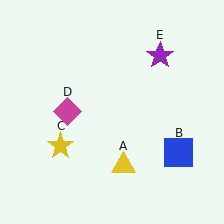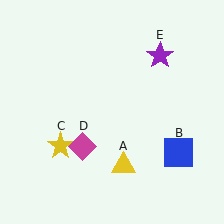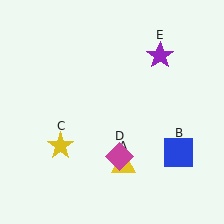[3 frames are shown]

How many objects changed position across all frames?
1 object changed position: magenta diamond (object D).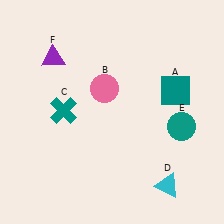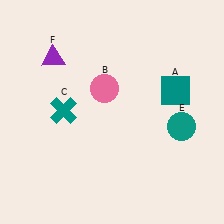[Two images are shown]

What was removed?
The cyan triangle (D) was removed in Image 2.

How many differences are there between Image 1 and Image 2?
There is 1 difference between the two images.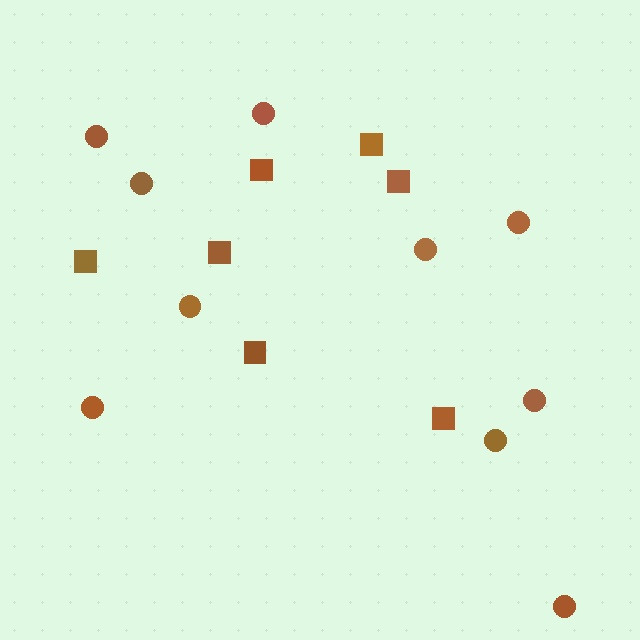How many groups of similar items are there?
There are 2 groups: one group of circles (10) and one group of squares (7).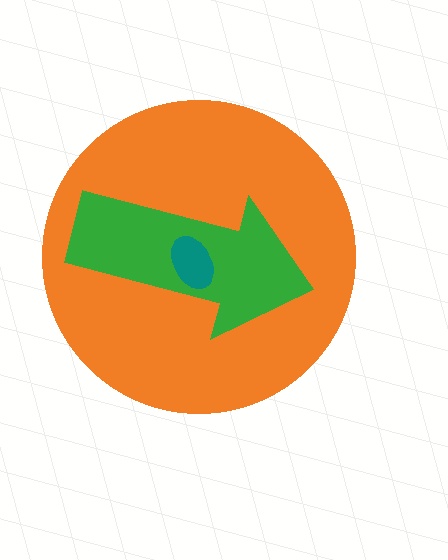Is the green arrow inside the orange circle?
Yes.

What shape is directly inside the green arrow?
The teal ellipse.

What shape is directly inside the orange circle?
The green arrow.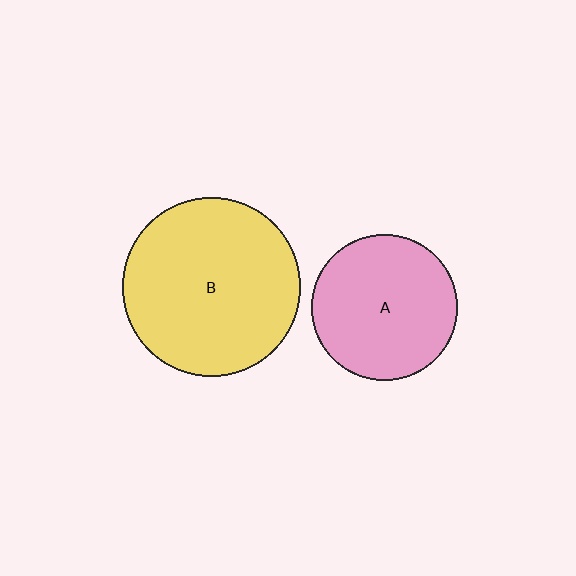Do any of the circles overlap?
No, none of the circles overlap.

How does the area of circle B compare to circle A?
Approximately 1.5 times.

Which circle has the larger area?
Circle B (yellow).